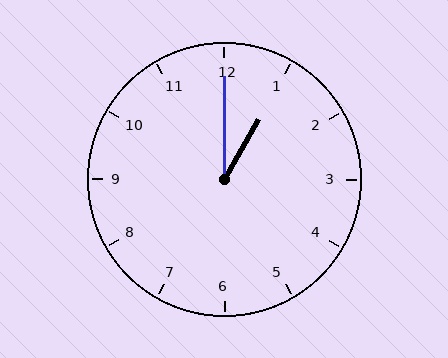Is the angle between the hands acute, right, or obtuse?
It is acute.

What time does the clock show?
1:00.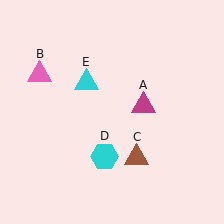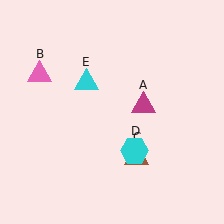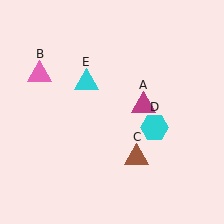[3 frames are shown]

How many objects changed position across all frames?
1 object changed position: cyan hexagon (object D).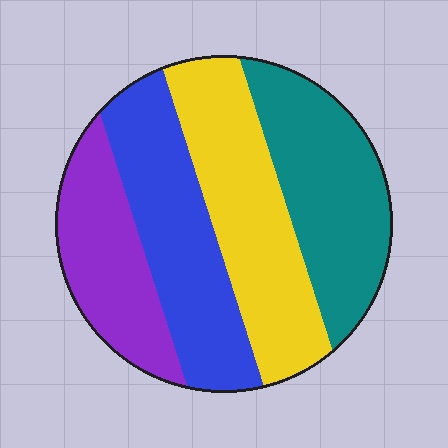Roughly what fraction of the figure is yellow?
Yellow takes up about one quarter (1/4) of the figure.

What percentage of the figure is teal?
Teal takes up about one quarter (1/4) of the figure.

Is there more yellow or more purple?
Yellow.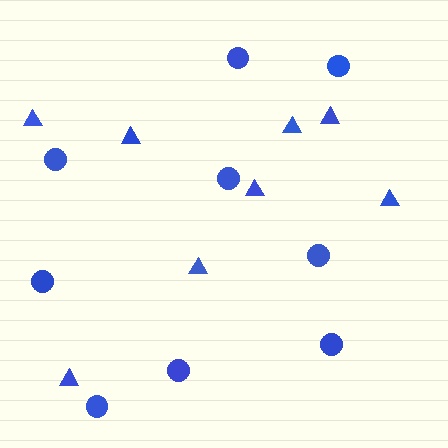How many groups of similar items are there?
There are 2 groups: one group of triangles (8) and one group of circles (9).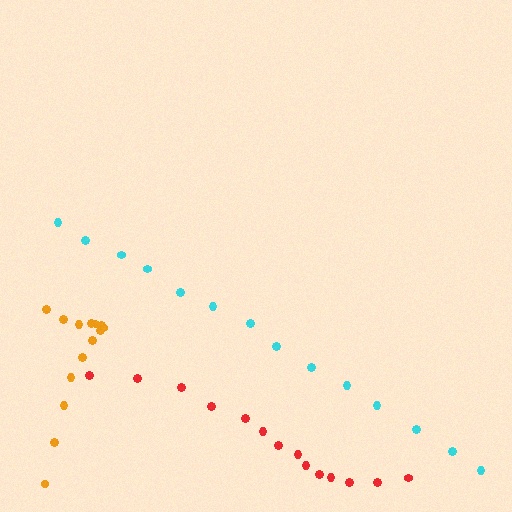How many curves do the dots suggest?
There are 3 distinct paths.